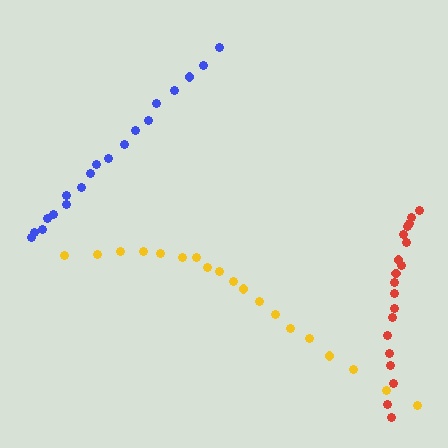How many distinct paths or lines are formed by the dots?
There are 3 distinct paths.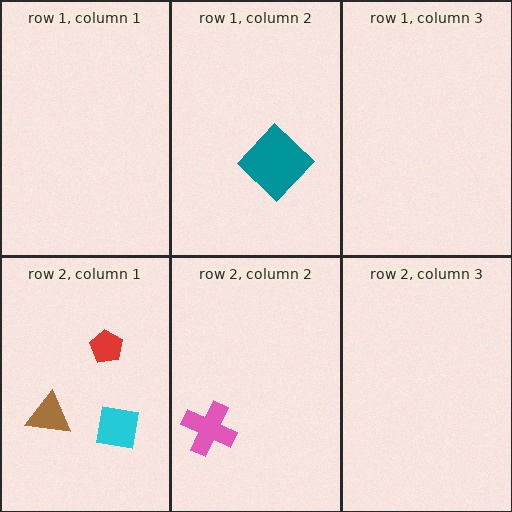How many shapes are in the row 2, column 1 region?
3.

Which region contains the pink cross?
The row 2, column 2 region.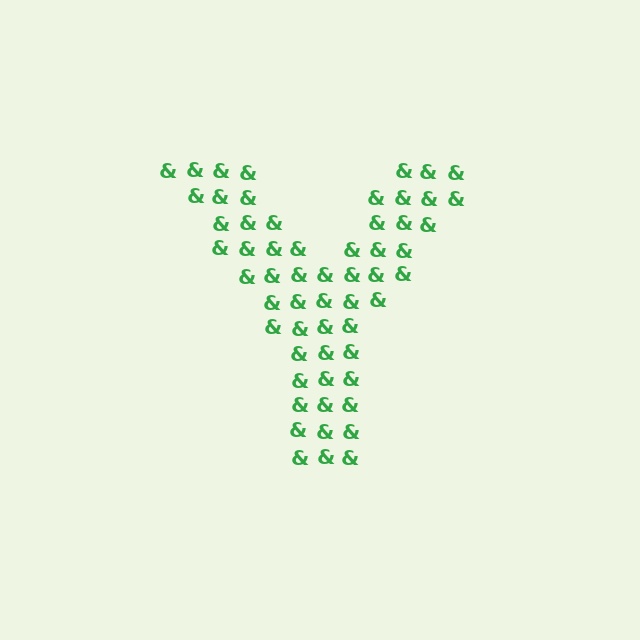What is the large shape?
The large shape is the letter Y.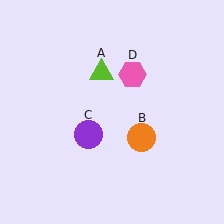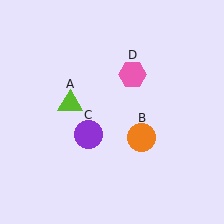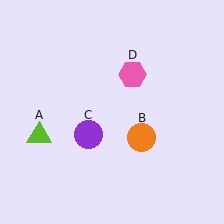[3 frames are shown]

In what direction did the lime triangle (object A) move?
The lime triangle (object A) moved down and to the left.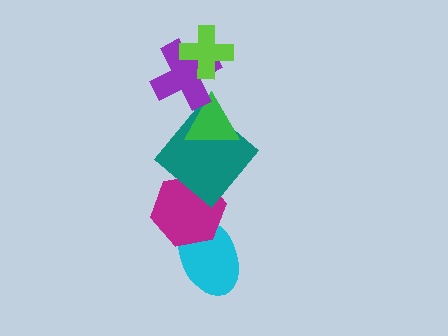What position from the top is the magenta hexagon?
The magenta hexagon is 5th from the top.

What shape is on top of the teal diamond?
The green triangle is on top of the teal diamond.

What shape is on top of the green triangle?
The purple cross is on top of the green triangle.